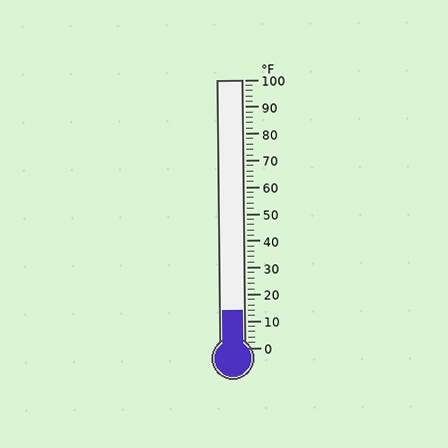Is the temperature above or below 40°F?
The temperature is below 40°F.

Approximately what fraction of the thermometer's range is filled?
The thermometer is filled to approximately 15% of its range.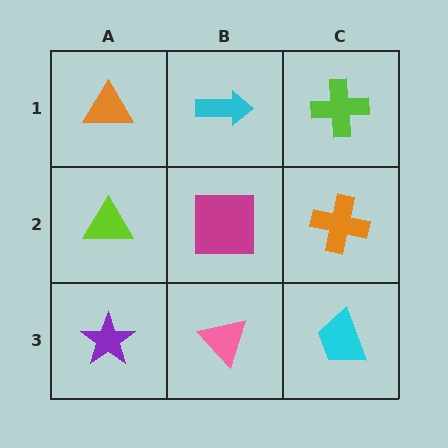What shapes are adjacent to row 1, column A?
A lime triangle (row 2, column A), a cyan arrow (row 1, column B).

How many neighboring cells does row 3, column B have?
3.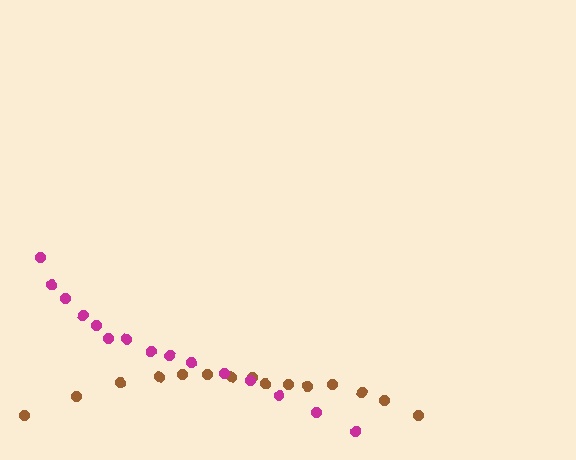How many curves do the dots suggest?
There are 2 distinct paths.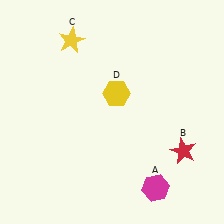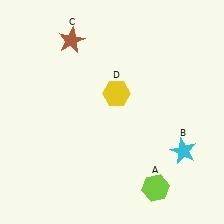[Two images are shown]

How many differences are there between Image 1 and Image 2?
There are 3 differences between the two images.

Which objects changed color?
A changed from magenta to lime. B changed from red to cyan. C changed from yellow to brown.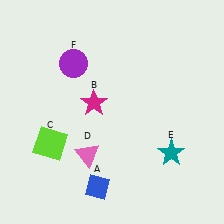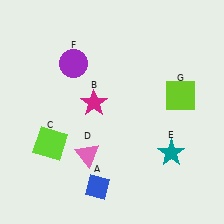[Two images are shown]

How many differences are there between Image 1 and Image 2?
There is 1 difference between the two images.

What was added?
A lime square (G) was added in Image 2.